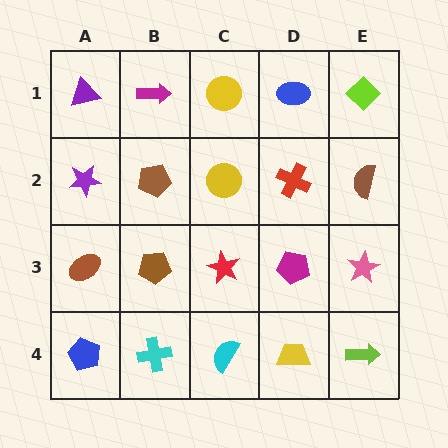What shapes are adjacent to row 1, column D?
A red cross (row 2, column D), a yellow circle (row 1, column C), a lime diamond (row 1, column E).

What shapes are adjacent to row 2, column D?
A blue ellipse (row 1, column D), a magenta pentagon (row 3, column D), a yellow circle (row 2, column C), a brown semicircle (row 2, column E).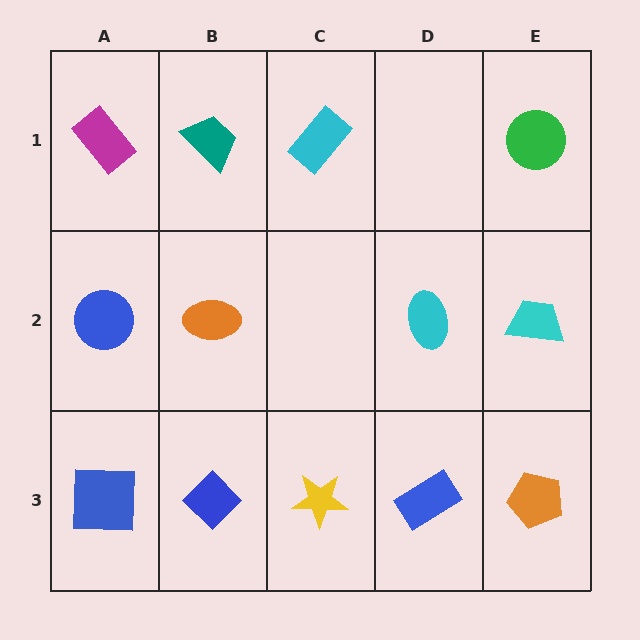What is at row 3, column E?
An orange pentagon.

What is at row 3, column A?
A blue square.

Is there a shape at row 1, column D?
No, that cell is empty.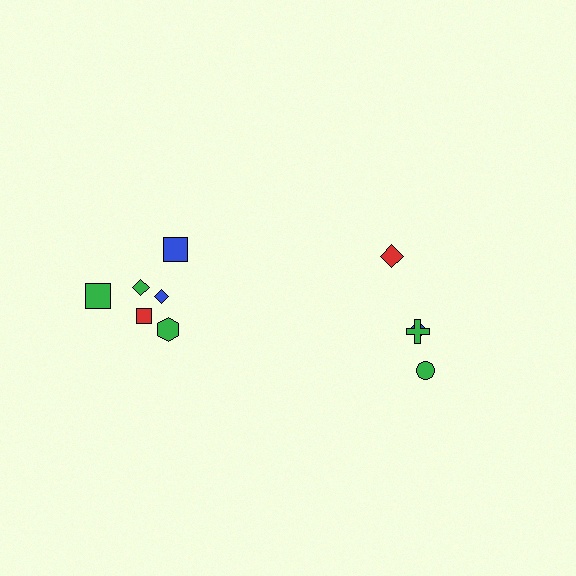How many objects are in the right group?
There are 4 objects.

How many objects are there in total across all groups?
There are 10 objects.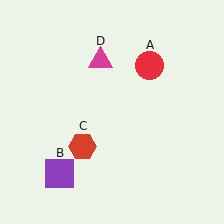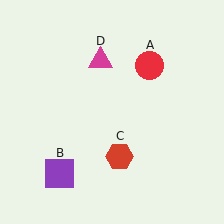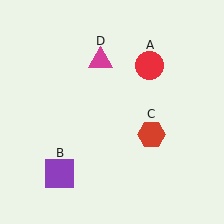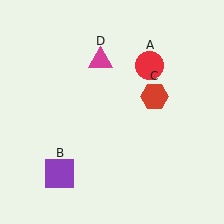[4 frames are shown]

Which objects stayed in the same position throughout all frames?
Red circle (object A) and purple square (object B) and magenta triangle (object D) remained stationary.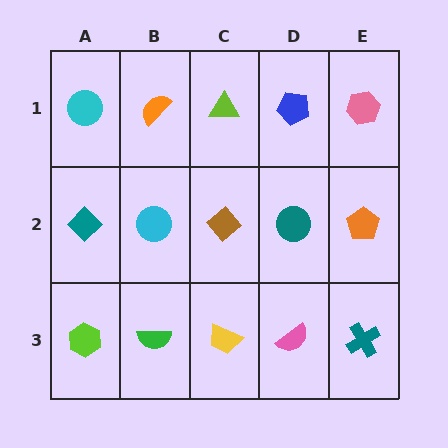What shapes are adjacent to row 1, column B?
A cyan circle (row 2, column B), a cyan circle (row 1, column A), a lime triangle (row 1, column C).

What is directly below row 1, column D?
A teal circle.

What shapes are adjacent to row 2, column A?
A cyan circle (row 1, column A), a lime hexagon (row 3, column A), a cyan circle (row 2, column B).